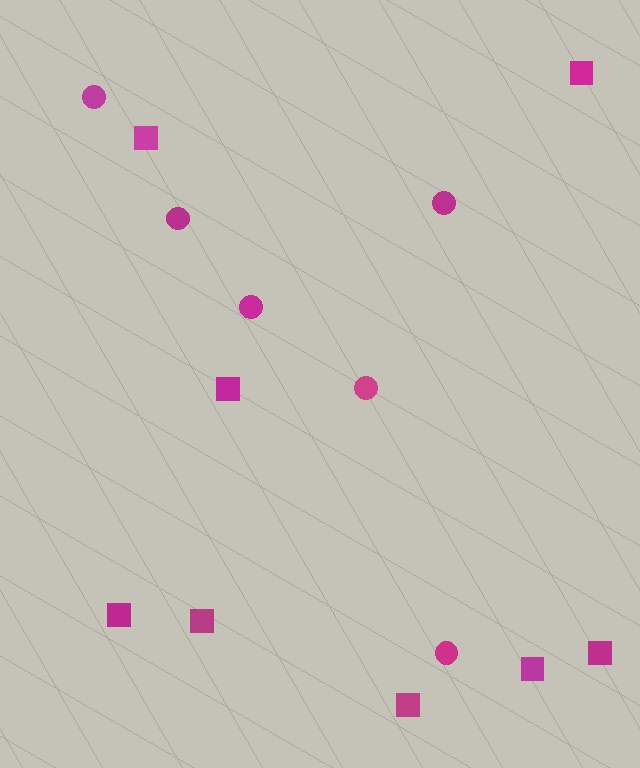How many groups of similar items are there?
There are 2 groups: one group of circles (6) and one group of squares (8).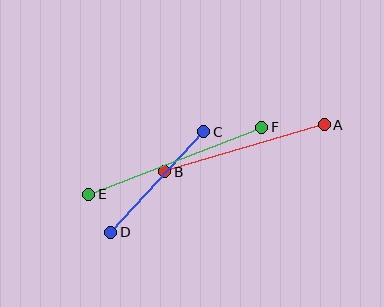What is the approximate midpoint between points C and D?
The midpoint is at approximately (157, 182) pixels.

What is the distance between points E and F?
The distance is approximately 185 pixels.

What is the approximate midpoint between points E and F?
The midpoint is at approximately (175, 161) pixels.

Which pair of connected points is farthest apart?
Points E and F are farthest apart.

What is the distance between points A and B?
The distance is approximately 166 pixels.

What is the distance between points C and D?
The distance is approximately 137 pixels.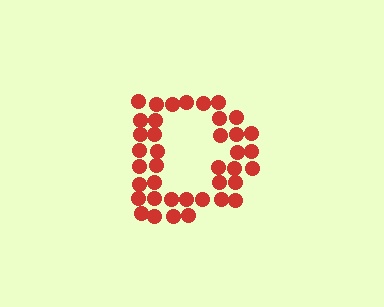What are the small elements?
The small elements are circles.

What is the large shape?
The large shape is the letter D.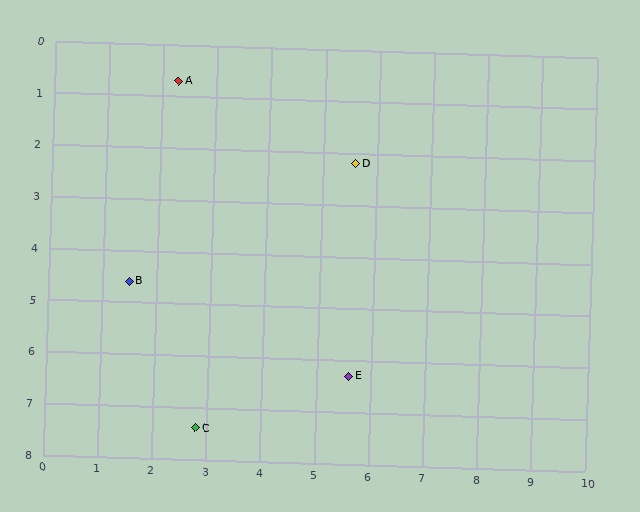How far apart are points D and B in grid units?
Points D and B are about 4.8 grid units apart.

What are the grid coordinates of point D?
Point D is at approximately (5.6, 2.2).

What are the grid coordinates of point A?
Point A is at approximately (2.3, 0.7).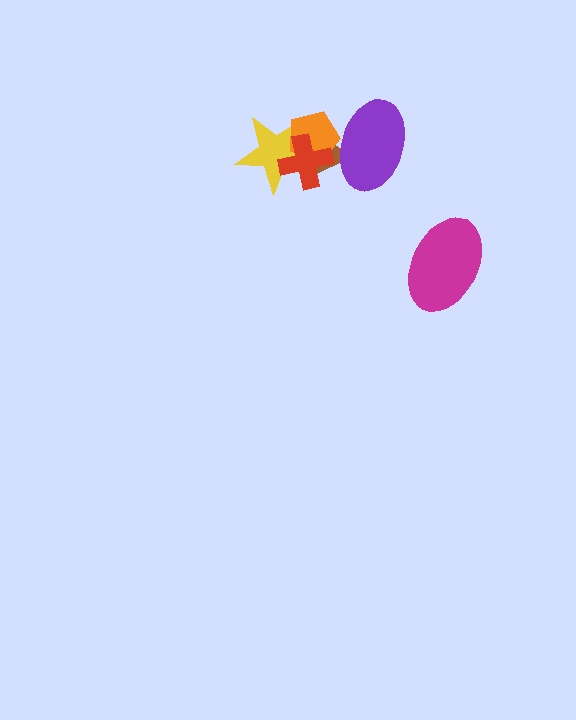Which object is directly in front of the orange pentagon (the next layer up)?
The purple ellipse is directly in front of the orange pentagon.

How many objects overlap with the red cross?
3 objects overlap with the red cross.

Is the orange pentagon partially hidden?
Yes, it is partially covered by another shape.